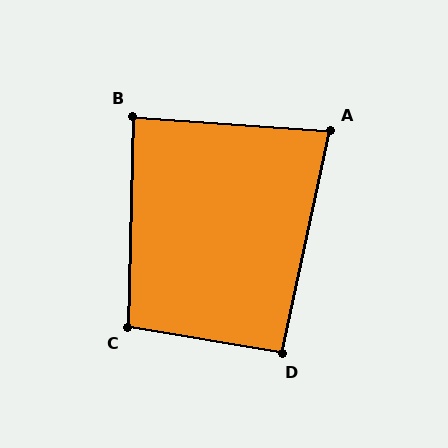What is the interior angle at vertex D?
Approximately 93 degrees (approximately right).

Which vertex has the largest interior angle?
C, at approximately 98 degrees.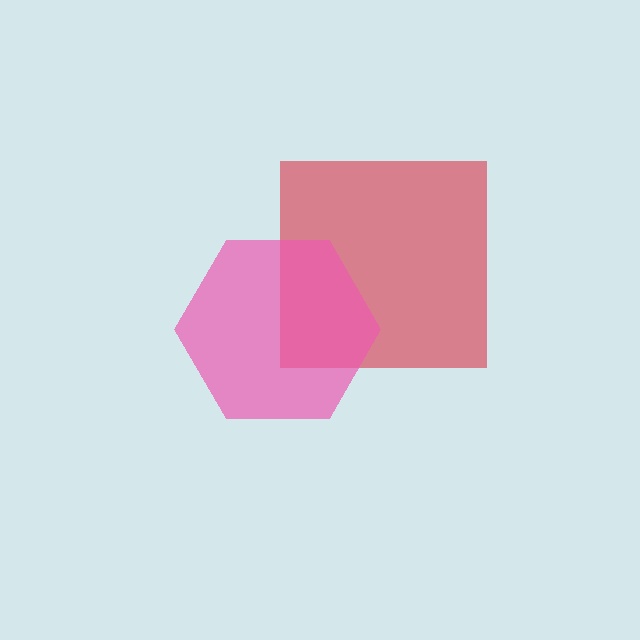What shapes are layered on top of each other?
The layered shapes are: a red square, a pink hexagon.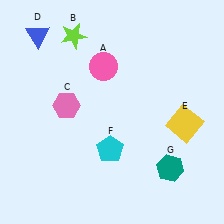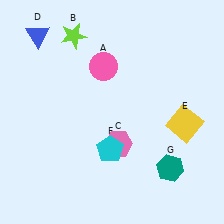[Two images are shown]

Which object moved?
The pink hexagon (C) moved right.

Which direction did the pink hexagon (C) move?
The pink hexagon (C) moved right.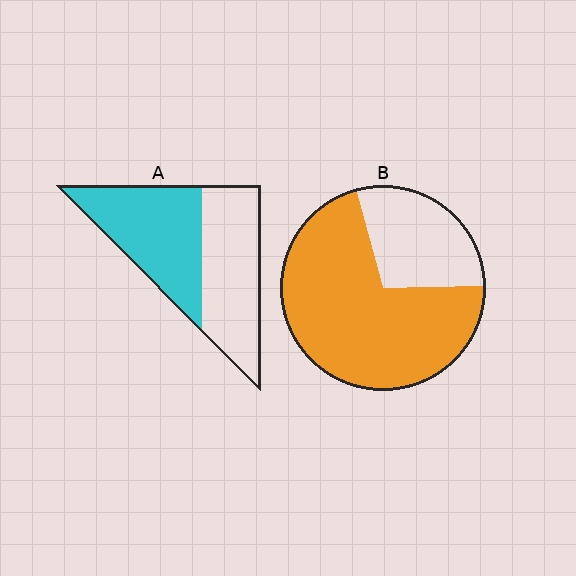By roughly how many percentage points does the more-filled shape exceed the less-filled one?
By roughly 20 percentage points (B over A).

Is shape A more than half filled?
Roughly half.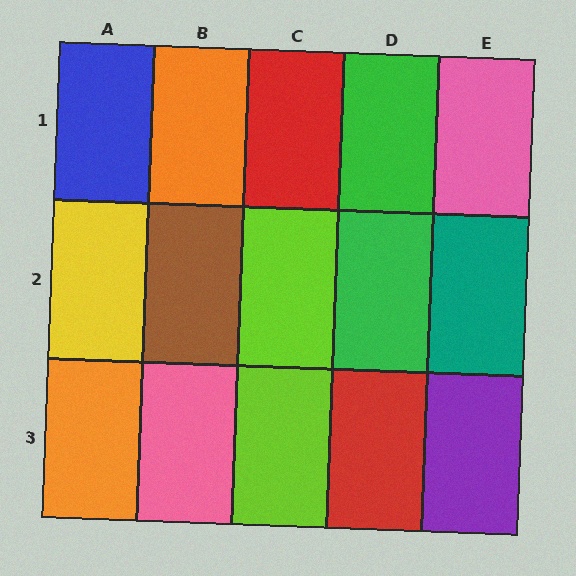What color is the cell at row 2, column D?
Green.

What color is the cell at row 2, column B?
Brown.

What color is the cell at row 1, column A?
Blue.